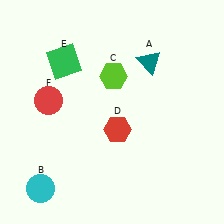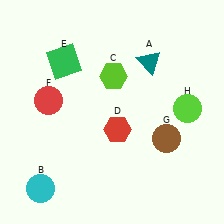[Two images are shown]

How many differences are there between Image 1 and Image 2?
There are 2 differences between the two images.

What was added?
A brown circle (G), a lime circle (H) were added in Image 2.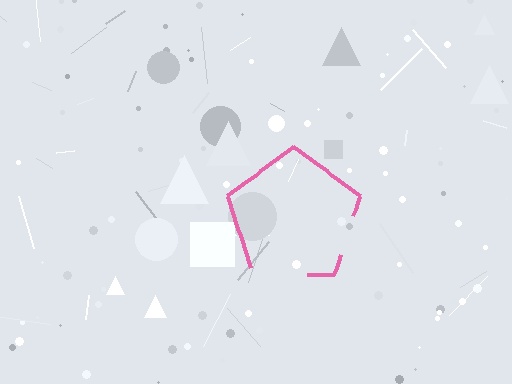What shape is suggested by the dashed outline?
The dashed outline suggests a pentagon.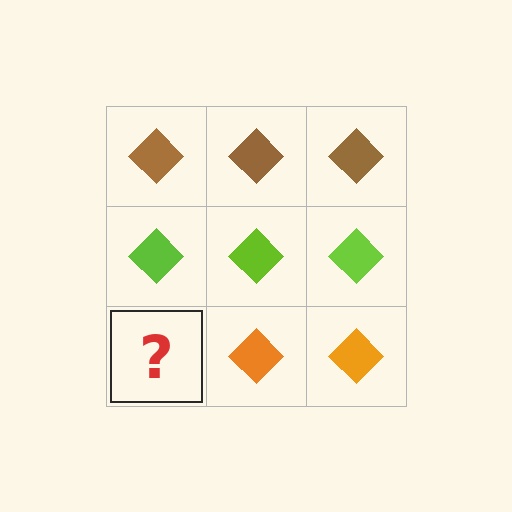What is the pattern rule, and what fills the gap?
The rule is that each row has a consistent color. The gap should be filled with an orange diamond.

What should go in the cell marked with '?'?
The missing cell should contain an orange diamond.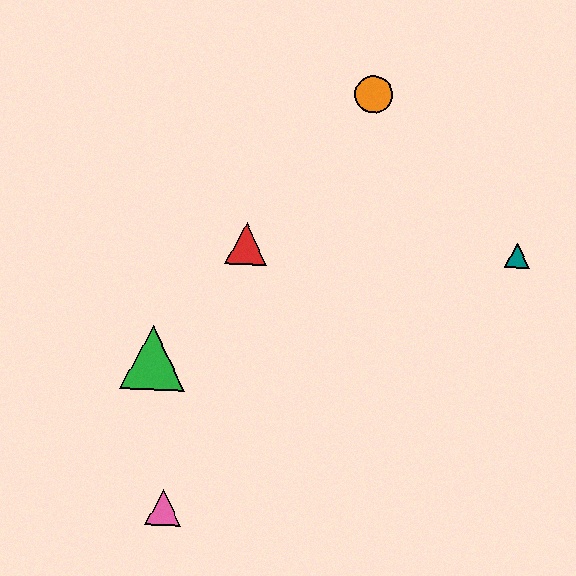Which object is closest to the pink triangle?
The green triangle is closest to the pink triangle.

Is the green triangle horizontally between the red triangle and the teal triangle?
No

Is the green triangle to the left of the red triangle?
Yes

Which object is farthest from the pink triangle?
The orange circle is farthest from the pink triangle.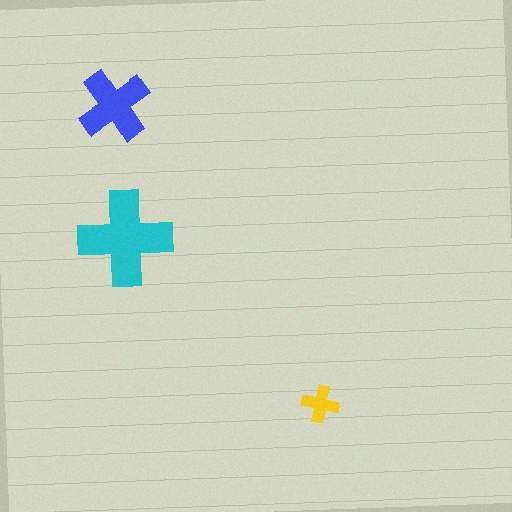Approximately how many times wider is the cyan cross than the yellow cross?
About 2.5 times wider.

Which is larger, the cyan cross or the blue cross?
The cyan one.